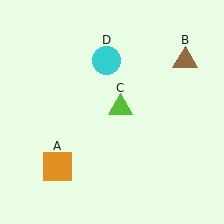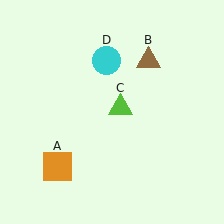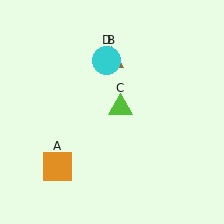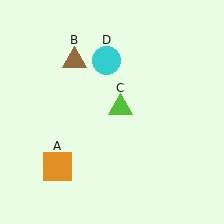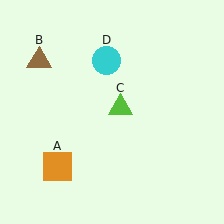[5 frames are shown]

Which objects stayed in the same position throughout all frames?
Orange square (object A) and lime triangle (object C) and cyan circle (object D) remained stationary.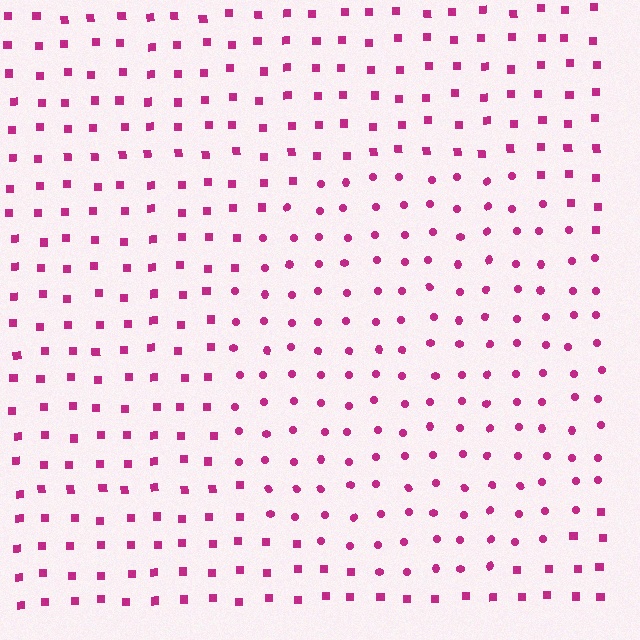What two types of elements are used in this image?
The image uses circles inside the circle region and squares outside it.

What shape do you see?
I see a circle.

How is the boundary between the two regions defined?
The boundary is defined by a change in element shape: circles inside vs. squares outside. All elements share the same color and spacing.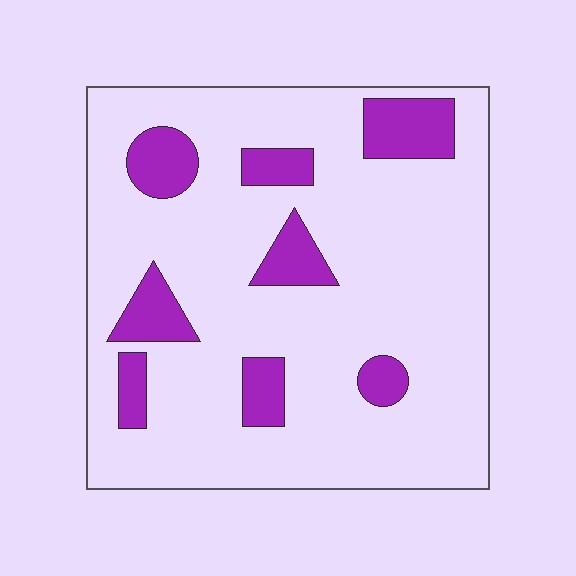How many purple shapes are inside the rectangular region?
8.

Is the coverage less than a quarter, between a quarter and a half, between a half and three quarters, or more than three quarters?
Less than a quarter.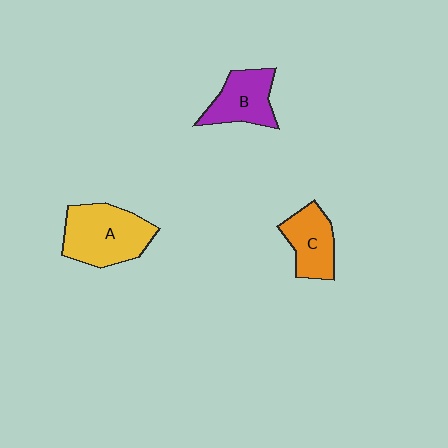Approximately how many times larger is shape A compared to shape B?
Approximately 1.5 times.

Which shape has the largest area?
Shape A (yellow).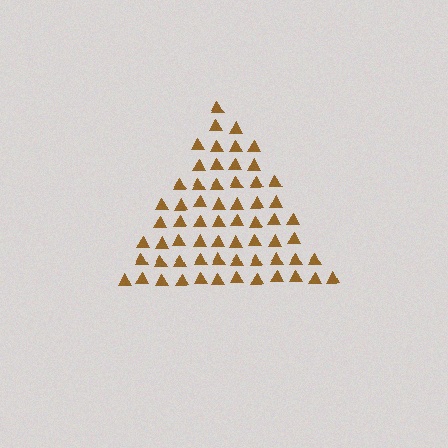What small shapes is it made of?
It is made of small triangles.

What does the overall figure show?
The overall figure shows a triangle.